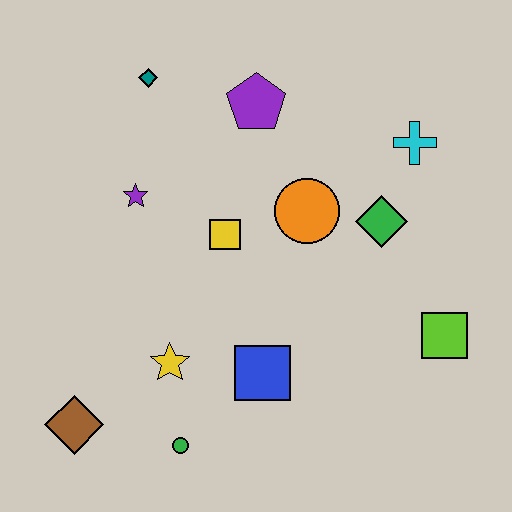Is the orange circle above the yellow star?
Yes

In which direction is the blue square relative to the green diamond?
The blue square is below the green diamond.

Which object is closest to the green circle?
The yellow star is closest to the green circle.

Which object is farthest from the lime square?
The teal diamond is farthest from the lime square.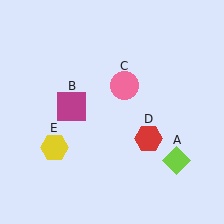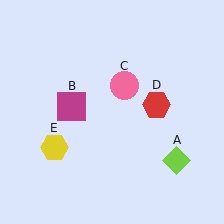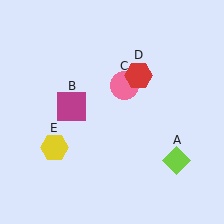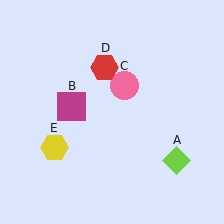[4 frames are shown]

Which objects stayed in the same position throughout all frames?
Lime diamond (object A) and magenta square (object B) and pink circle (object C) and yellow hexagon (object E) remained stationary.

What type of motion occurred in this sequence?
The red hexagon (object D) rotated counterclockwise around the center of the scene.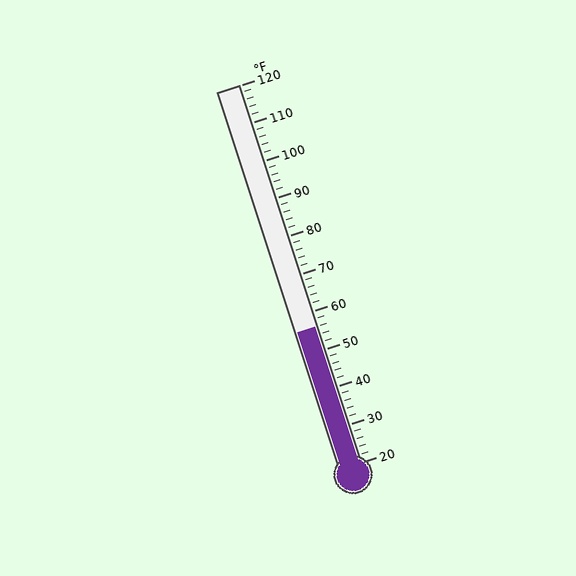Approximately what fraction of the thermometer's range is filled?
The thermometer is filled to approximately 35% of its range.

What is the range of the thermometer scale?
The thermometer scale ranges from 20°F to 120°F.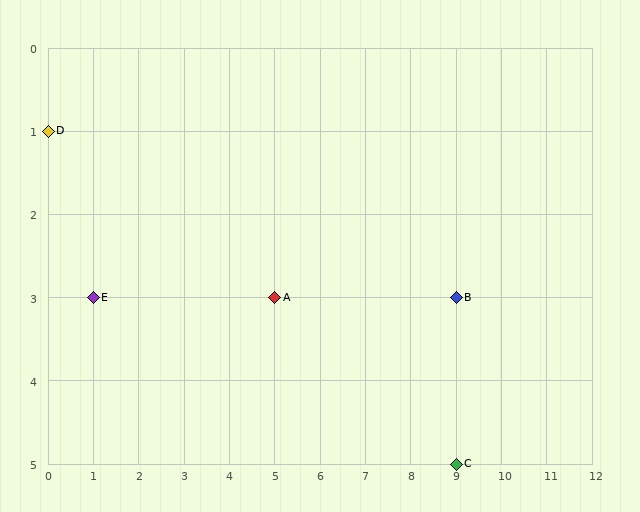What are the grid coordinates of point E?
Point E is at grid coordinates (1, 3).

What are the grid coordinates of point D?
Point D is at grid coordinates (0, 1).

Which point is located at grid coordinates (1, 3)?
Point E is at (1, 3).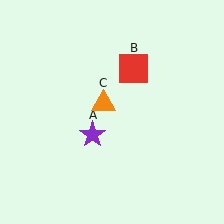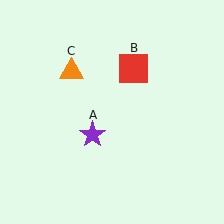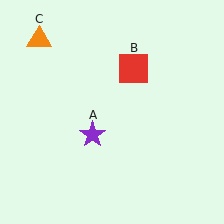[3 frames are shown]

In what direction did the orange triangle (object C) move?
The orange triangle (object C) moved up and to the left.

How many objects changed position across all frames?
1 object changed position: orange triangle (object C).